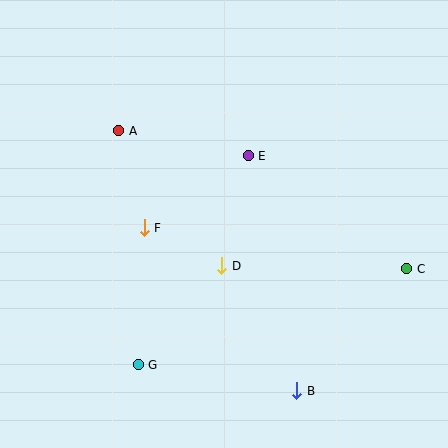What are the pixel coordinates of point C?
Point C is at (407, 269).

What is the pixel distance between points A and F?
The distance between A and F is 100 pixels.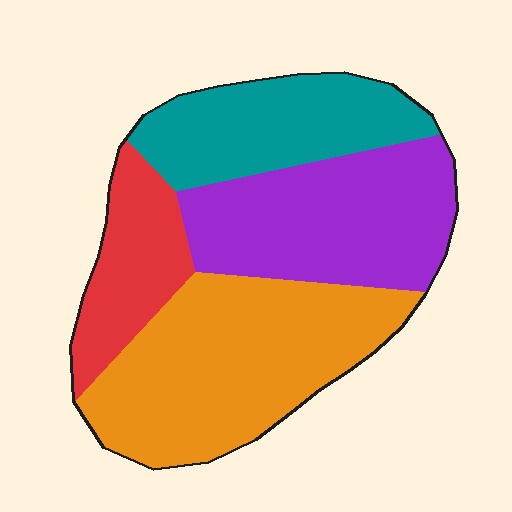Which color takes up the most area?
Orange, at roughly 35%.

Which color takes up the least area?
Red, at roughly 15%.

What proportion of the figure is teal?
Teal takes up between a sixth and a third of the figure.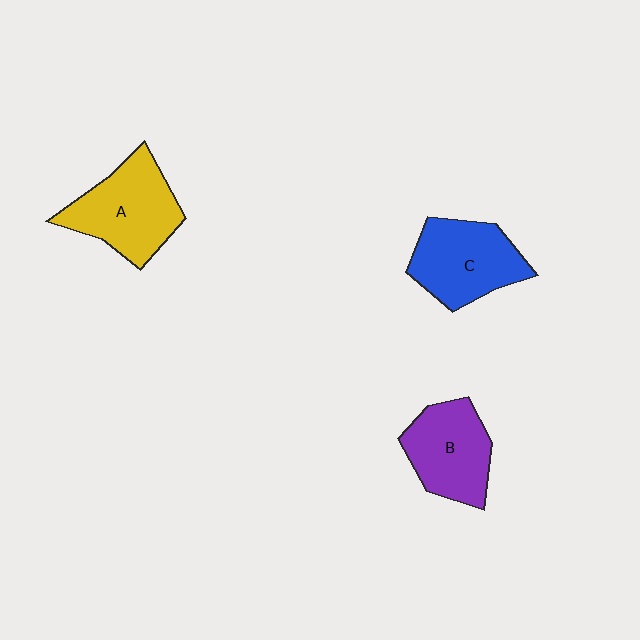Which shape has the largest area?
Shape A (yellow).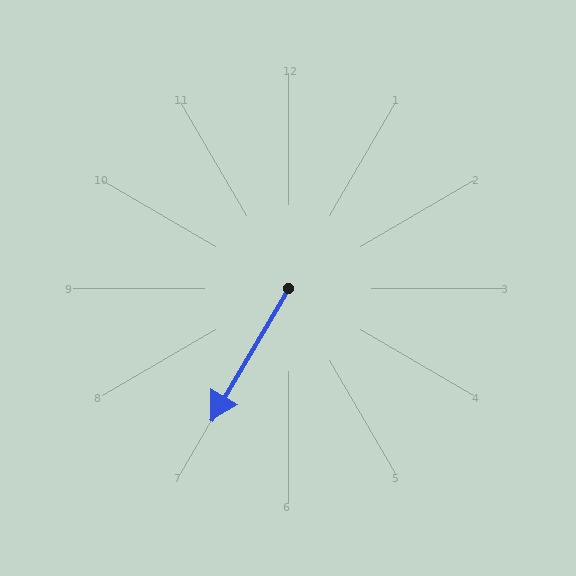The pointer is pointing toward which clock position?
Roughly 7 o'clock.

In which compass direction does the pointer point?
Southwest.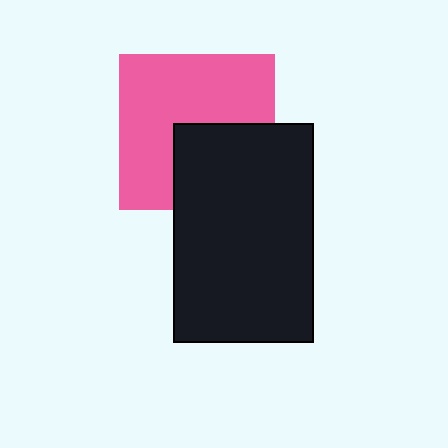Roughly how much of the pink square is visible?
About half of it is visible (roughly 64%).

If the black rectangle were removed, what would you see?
You would see the complete pink square.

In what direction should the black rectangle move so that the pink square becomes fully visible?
The black rectangle should move toward the lower-right. That is the shortest direction to clear the overlap and leave the pink square fully visible.